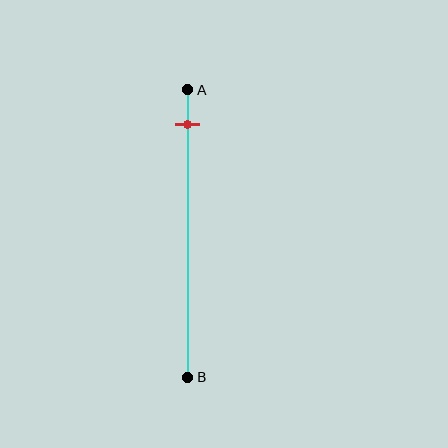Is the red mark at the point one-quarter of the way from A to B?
No, the mark is at about 10% from A, not at the 25% one-quarter point.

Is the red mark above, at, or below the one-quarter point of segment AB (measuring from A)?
The red mark is above the one-quarter point of segment AB.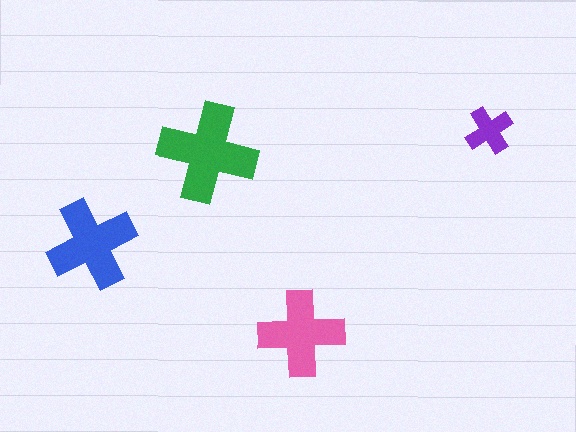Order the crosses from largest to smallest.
the green one, the blue one, the pink one, the purple one.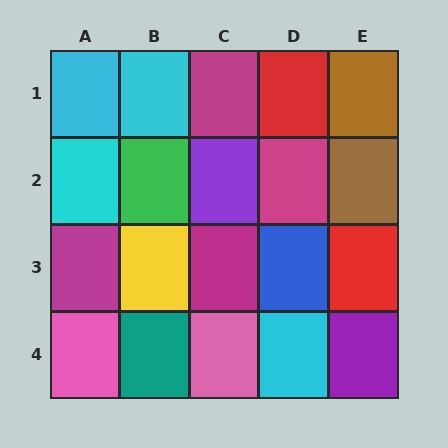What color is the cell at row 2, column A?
Cyan.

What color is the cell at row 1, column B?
Cyan.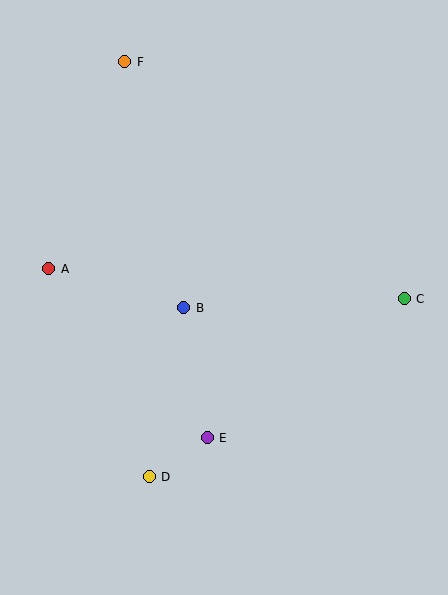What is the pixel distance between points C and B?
The distance between C and B is 221 pixels.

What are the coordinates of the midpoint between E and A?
The midpoint between E and A is at (128, 353).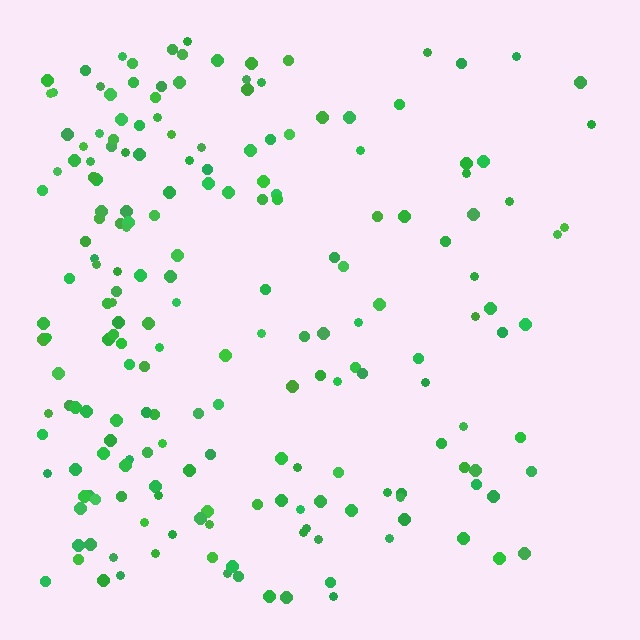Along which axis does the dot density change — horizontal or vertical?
Horizontal.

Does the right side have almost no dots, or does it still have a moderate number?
Still a moderate number, just noticeably fewer than the left.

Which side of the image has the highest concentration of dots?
The left.